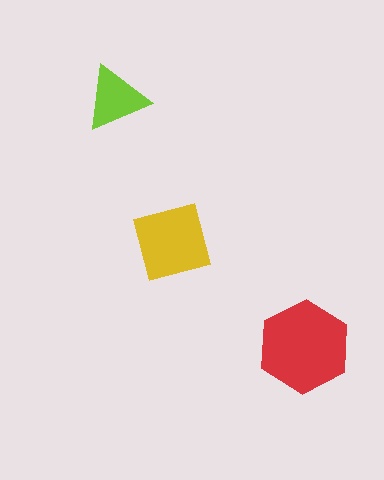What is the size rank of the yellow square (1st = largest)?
2nd.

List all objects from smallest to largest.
The lime triangle, the yellow square, the red hexagon.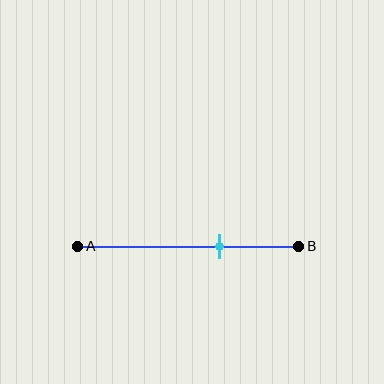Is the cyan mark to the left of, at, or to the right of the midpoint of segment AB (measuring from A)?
The cyan mark is to the right of the midpoint of segment AB.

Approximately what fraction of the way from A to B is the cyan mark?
The cyan mark is approximately 65% of the way from A to B.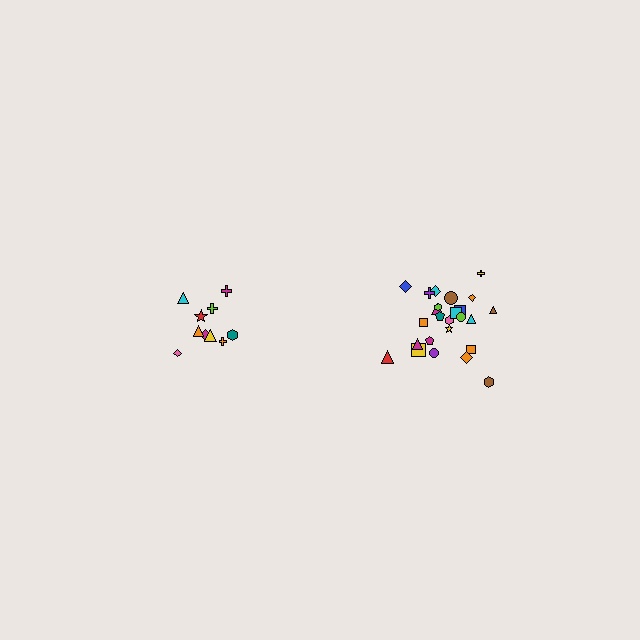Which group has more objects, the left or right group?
The right group.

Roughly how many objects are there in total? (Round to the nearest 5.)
Roughly 35 objects in total.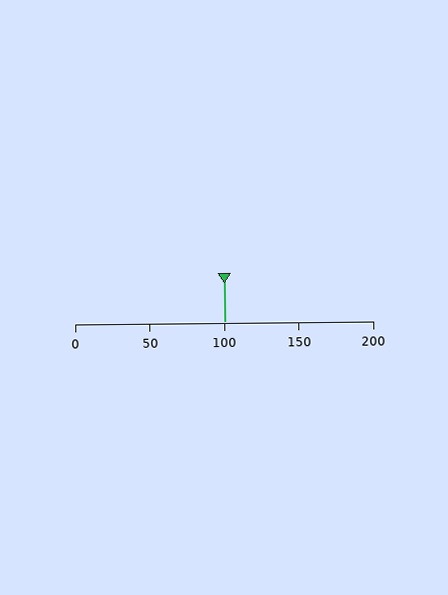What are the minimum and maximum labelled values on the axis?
The axis runs from 0 to 200.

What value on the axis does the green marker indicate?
The marker indicates approximately 100.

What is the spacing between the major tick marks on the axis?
The major ticks are spaced 50 apart.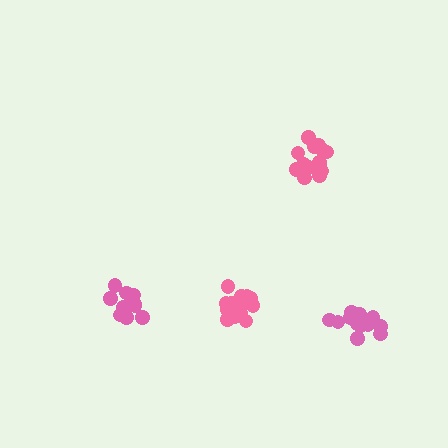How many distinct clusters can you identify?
There are 4 distinct clusters.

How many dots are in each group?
Group 1: 16 dots, Group 2: 14 dots, Group 3: 12 dots, Group 4: 14 dots (56 total).